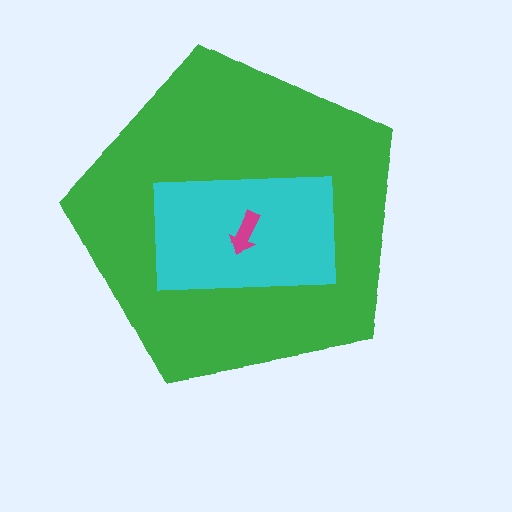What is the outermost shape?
The green pentagon.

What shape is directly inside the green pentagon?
The cyan rectangle.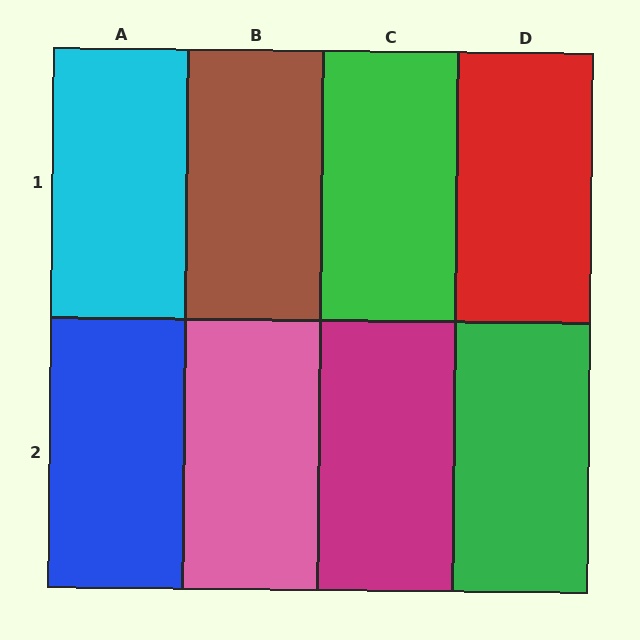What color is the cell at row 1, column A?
Cyan.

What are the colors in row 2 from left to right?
Blue, pink, magenta, green.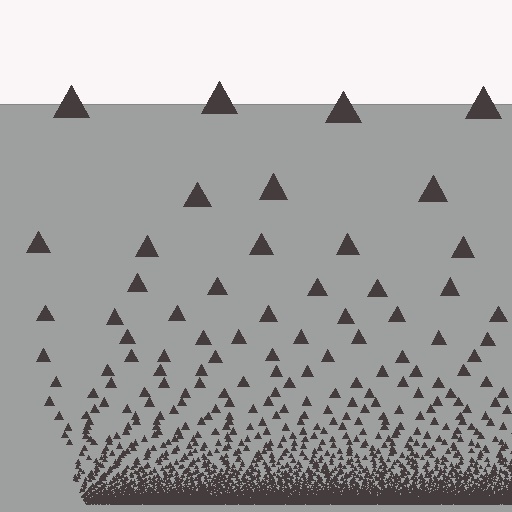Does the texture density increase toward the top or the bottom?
Density increases toward the bottom.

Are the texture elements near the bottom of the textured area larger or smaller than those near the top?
Smaller. The gradient is inverted — elements near the bottom are smaller and denser.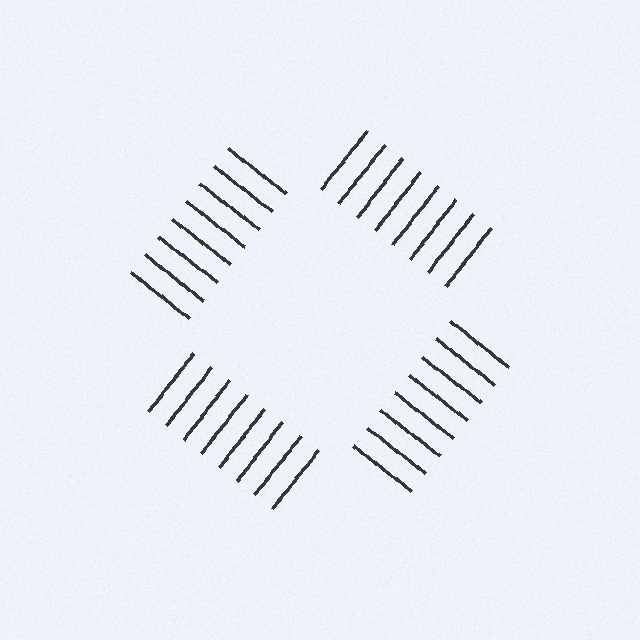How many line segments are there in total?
32 — 8 along each of the 4 edges.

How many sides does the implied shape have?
4 sides — the line-ends trace a square.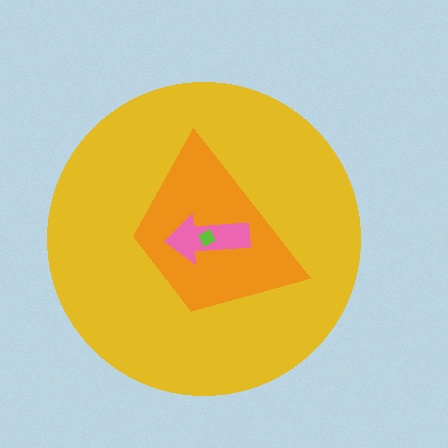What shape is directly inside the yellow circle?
The orange trapezoid.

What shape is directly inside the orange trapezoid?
The pink arrow.